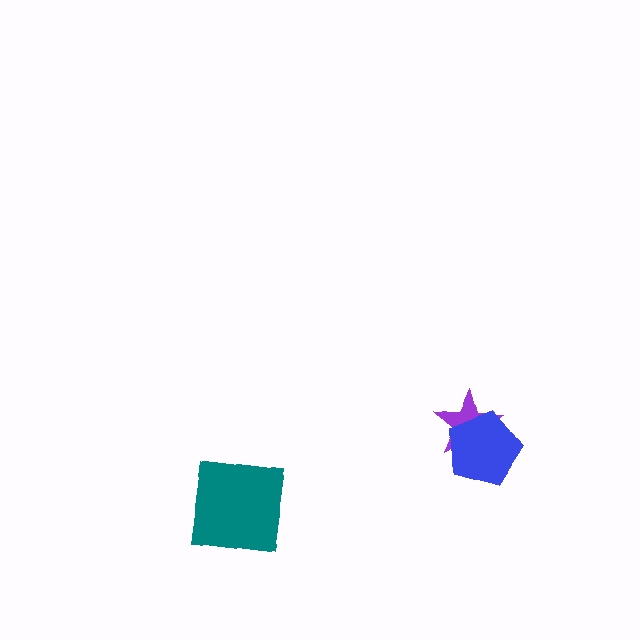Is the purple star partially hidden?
Yes, it is partially covered by another shape.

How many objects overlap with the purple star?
1 object overlaps with the purple star.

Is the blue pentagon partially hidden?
No, no other shape covers it.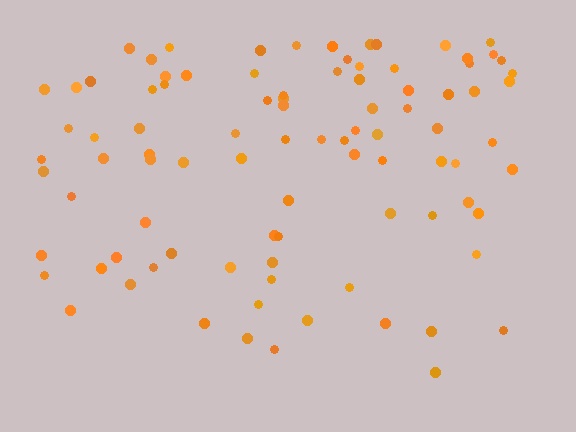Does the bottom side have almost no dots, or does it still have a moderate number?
Still a moderate number, just noticeably fewer than the top.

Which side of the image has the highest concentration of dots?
The top.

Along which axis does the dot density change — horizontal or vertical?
Vertical.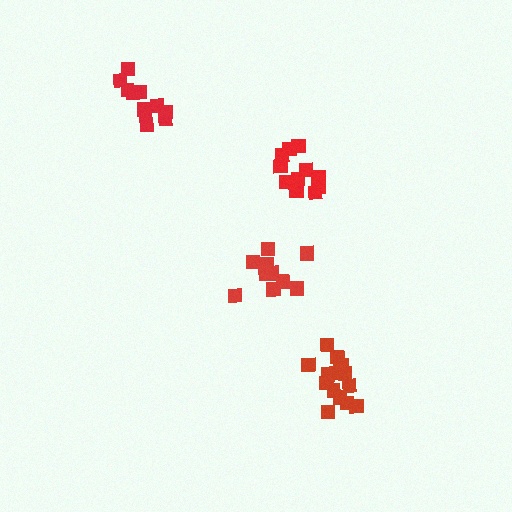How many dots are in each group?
Group 1: 12 dots, Group 2: 15 dots, Group 3: 12 dots, Group 4: 10 dots (49 total).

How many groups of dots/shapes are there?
There are 4 groups.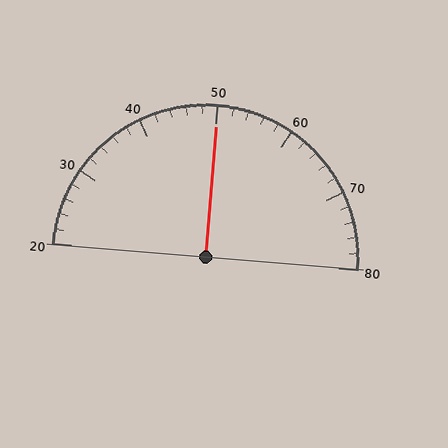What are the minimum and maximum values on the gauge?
The gauge ranges from 20 to 80.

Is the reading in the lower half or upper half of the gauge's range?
The reading is in the upper half of the range (20 to 80).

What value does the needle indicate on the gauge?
The needle indicates approximately 50.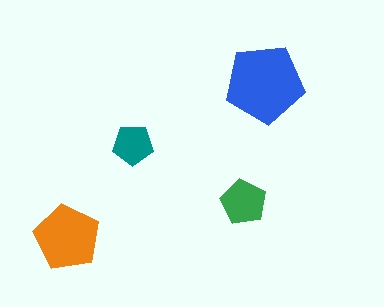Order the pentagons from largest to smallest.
the blue one, the orange one, the green one, the teal one.